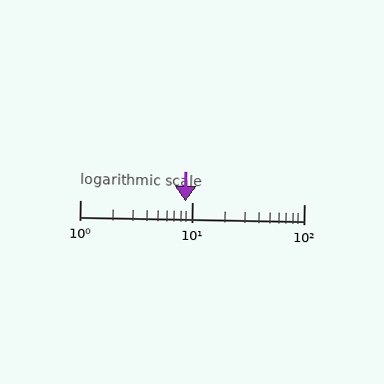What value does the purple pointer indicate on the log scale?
The pointer indicates approximately 8.7.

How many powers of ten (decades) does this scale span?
The scale spans 2 decades, from 1 to 100.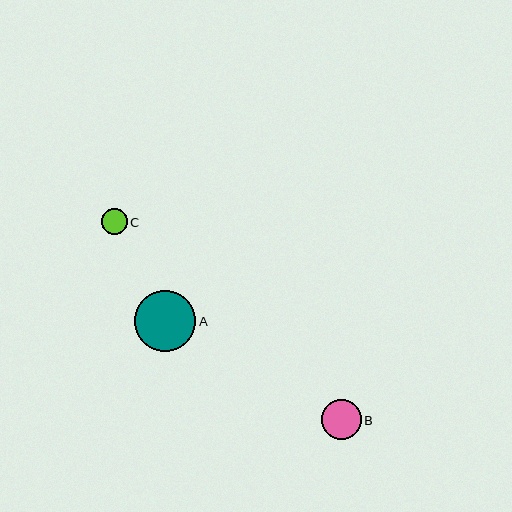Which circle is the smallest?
Circle C is the smallest with a size of approximately 25 pixels.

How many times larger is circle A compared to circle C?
Circle A is approximately 2.4 times the size of circle C.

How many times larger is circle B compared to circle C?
Circle B is approximately 1.6 times the size of circle C.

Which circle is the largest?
Circle A is the largest with a size of approximately 61 pixels.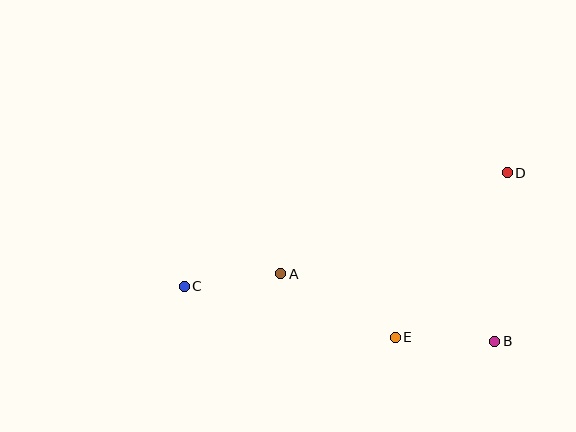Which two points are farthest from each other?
Points C and D are farthest from each other.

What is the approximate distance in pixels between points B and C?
The distance between B and C is approximately 316 pixels.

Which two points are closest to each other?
Points A and C are closest to each other.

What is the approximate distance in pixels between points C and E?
The distance between C and E is approximately 217 pixels.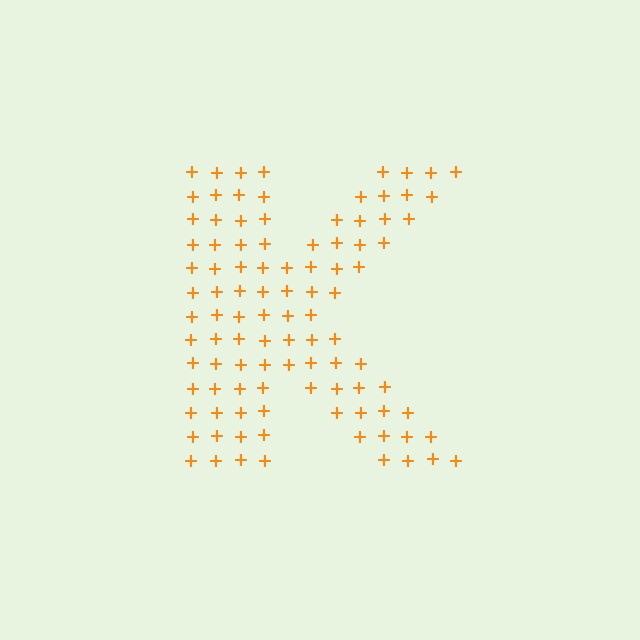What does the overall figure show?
The overall figure shows the letter K.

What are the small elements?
The small elements are plus signs.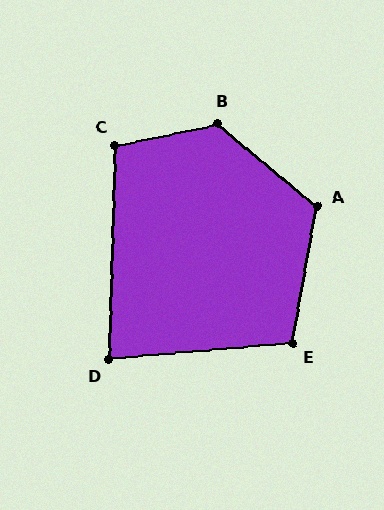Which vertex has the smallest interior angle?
D, at approximately 83 degrees.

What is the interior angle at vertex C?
Approximately 104 degrees (obtuse).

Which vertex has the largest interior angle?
B, at approximately 128 degrees.